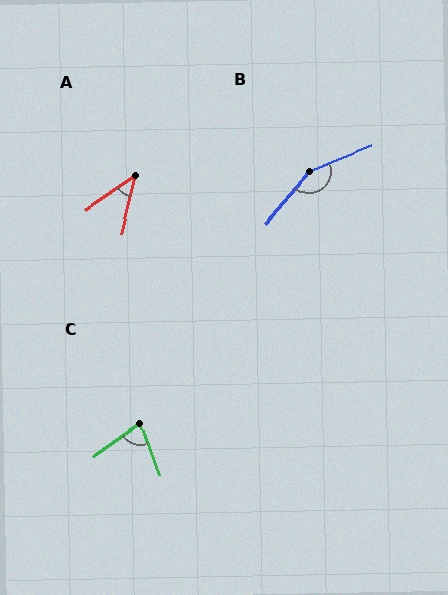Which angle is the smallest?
A, at approximately 42 degrees.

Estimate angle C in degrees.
Approximately 74 degrees.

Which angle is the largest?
B, at approximately 152 degrees.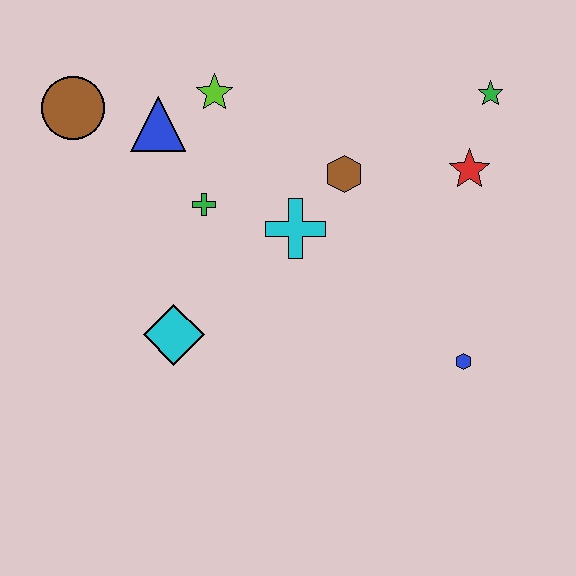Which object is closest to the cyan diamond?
The green cross is closest to the cyan diamond.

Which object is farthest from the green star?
The brown circle is farthest from the green star.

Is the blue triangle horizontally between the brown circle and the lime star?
Yes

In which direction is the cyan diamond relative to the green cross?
The cyan diamond is below the green cross.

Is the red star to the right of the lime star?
Yes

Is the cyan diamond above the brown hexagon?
No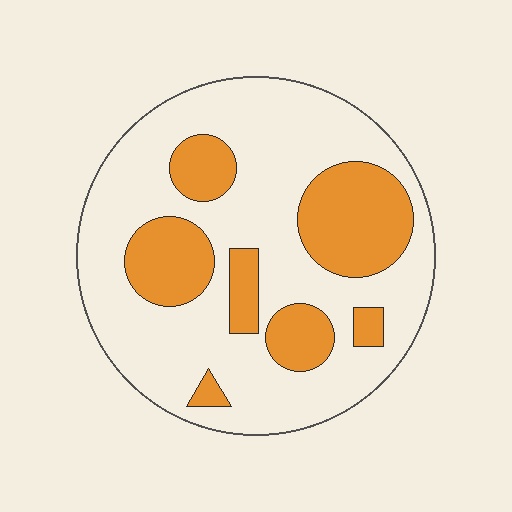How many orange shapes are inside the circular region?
7.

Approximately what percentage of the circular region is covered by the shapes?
Approximately 30%.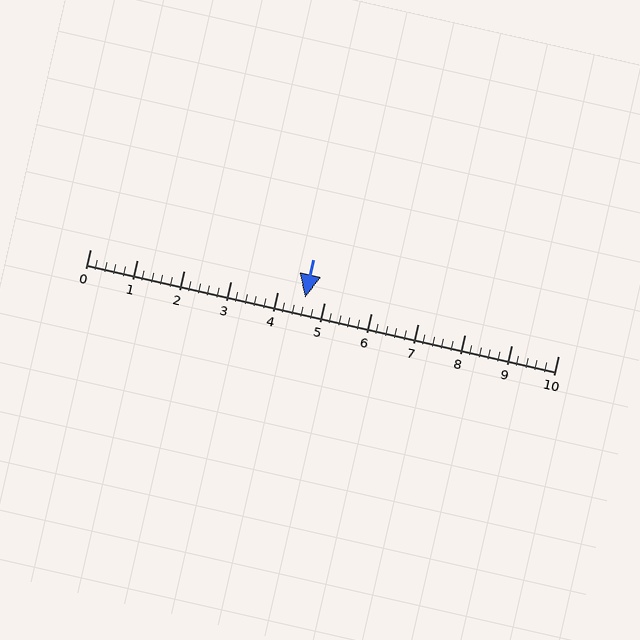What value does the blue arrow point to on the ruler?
The blue arrow points to approximately 4.6.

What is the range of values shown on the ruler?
The ruler shows values from 0 to 10.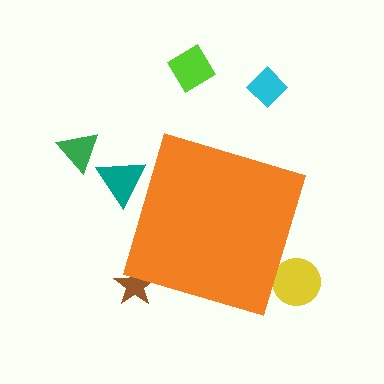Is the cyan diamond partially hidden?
No, the cyan diamond is fully visible.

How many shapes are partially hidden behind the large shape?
3 shapes are partially hidden.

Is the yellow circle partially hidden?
Yes, the yellow circle is partially hidden behind the orange diamond.